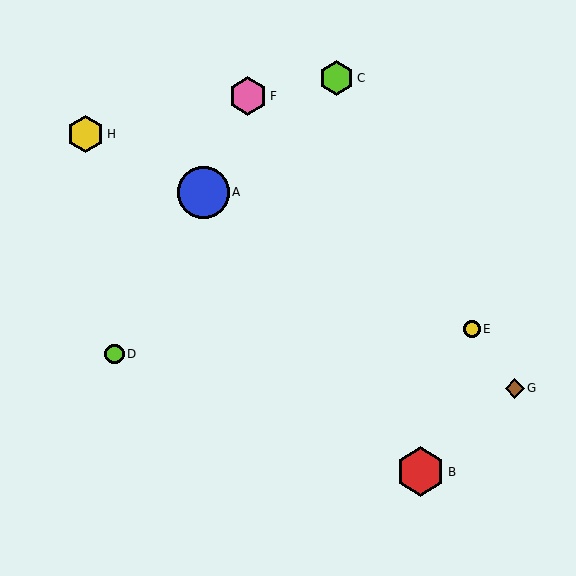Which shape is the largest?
The blue circle (labeled A) is the largest.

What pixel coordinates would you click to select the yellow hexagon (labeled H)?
Click at (85, 134) to select the yellow hexagon H.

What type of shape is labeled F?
Shape F is a pink hexagon.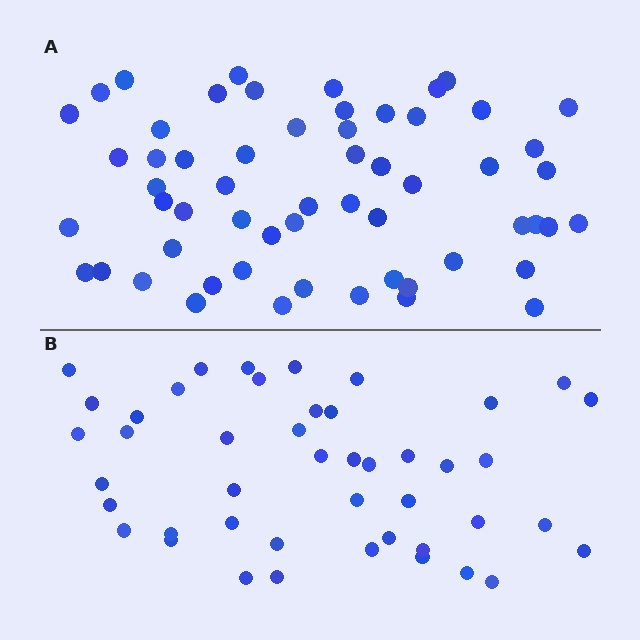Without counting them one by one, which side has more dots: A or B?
Region A (the top region) has more dots.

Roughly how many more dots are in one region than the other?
Region A has approximately 15 more dots than region B.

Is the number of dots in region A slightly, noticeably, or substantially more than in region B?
Region A has noticeably more, but not dramatically so. The ratio is roughly 1.3 to 1.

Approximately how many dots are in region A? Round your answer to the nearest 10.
About 60 dots. (The exact count is 58, which rounds to 60.)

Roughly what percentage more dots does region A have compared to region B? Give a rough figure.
About 30% more.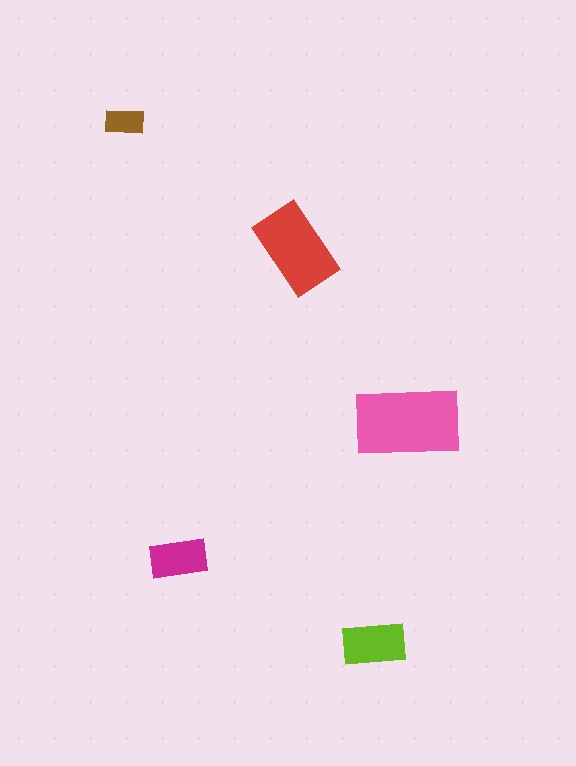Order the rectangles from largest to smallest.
the pink one, the red one, the lime one, the magenta one, the brown one.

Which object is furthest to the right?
The pink rectangle is rightmost.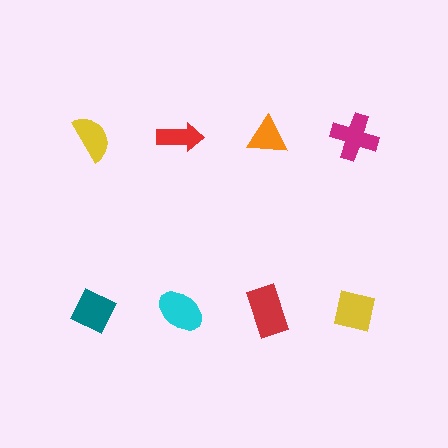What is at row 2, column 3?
A red rectangle.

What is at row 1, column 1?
A yellow semicircle.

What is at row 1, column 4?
A magenta cross.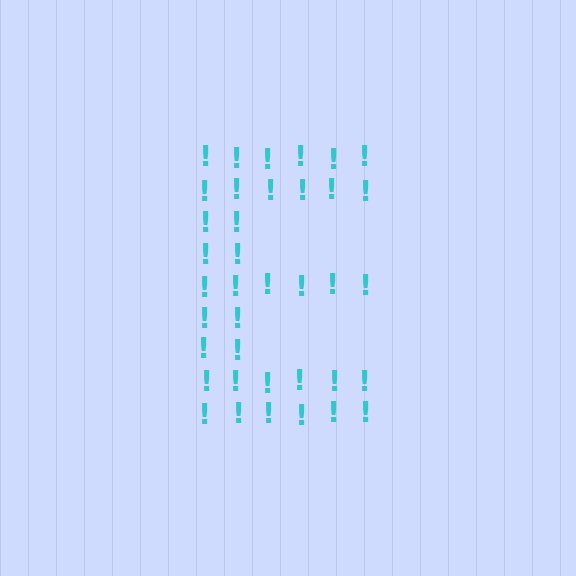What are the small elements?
The small elements are exclamation marks.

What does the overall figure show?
The overall figure shows the letter E.